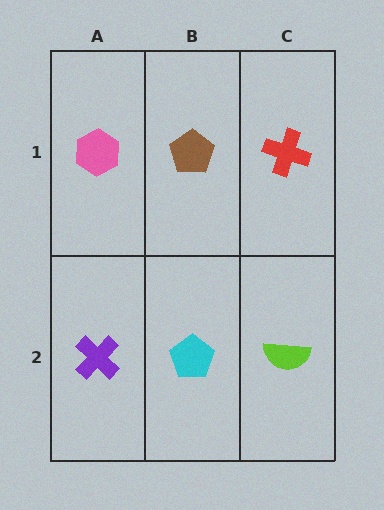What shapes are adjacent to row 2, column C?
A red cross (row 1, column C), a cyan pentagon (row 2, column B).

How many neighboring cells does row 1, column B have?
3.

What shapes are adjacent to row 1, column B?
A cyan pentagon (row 2, column B), a pink hexagon (row 1, column A), a red cross (row 1, column C).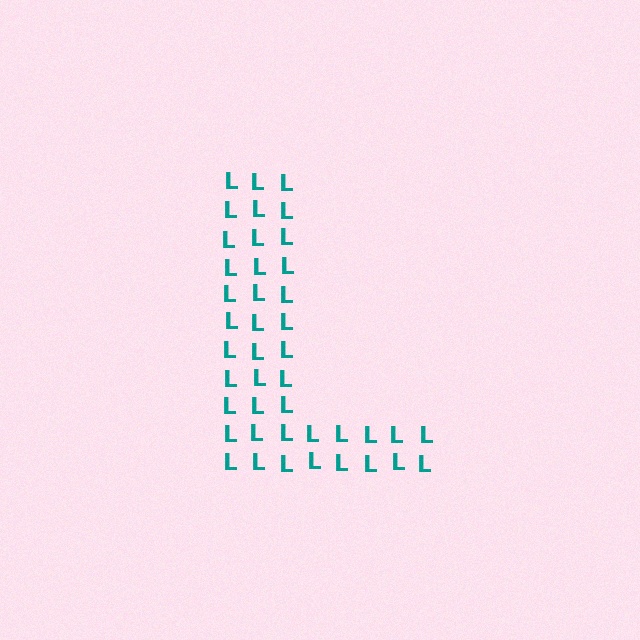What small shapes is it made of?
It is made of small letter L's.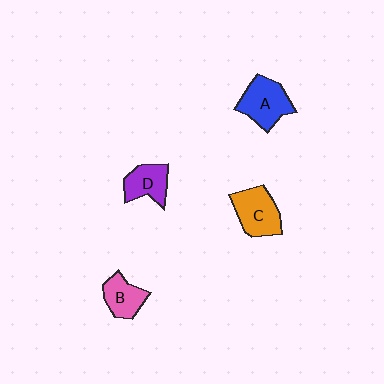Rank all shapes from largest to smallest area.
From largest to smallest: A (blue), C (orange), D (purple), B (pink).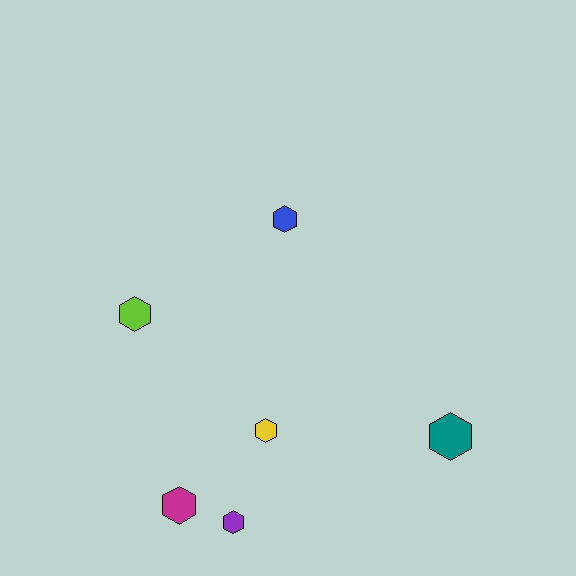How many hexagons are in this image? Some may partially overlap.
There are 6 hexagons.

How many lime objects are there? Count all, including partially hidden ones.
There is 1 lime object.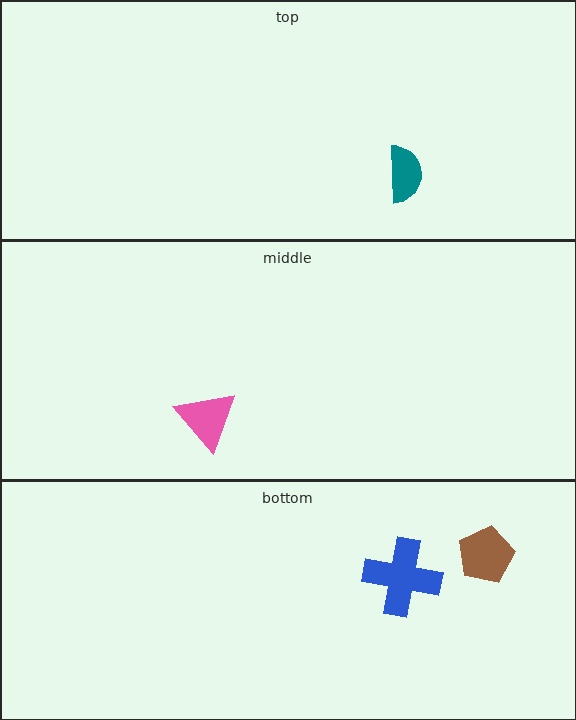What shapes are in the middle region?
The pink triangle.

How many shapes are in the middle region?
1.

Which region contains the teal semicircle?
The top region.